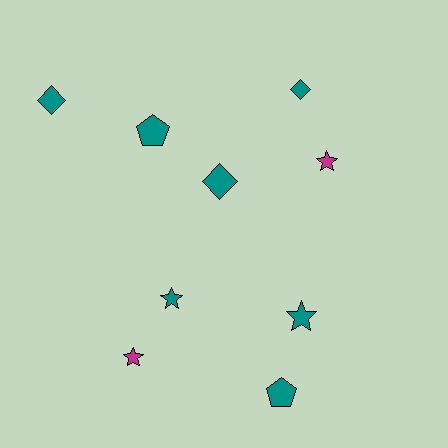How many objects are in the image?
There are 9 objects.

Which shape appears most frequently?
Star, with 4 objects.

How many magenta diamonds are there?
There are no magenta diamonds.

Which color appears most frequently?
Teal, with 7 objects.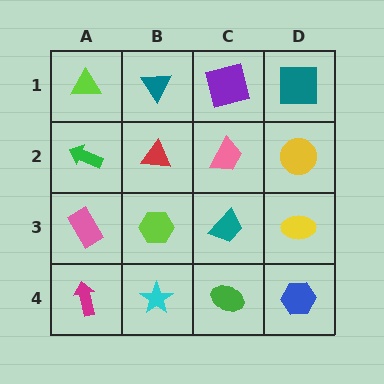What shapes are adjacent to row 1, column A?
A green arrow (row 2, column A), a teal triangle (row 1, column B).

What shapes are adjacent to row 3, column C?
A pink trapezoid (row 2, column C), a green ellipse (row 4, column C), a lime hexagon (row 3, column B), a yellow ellipse (row 3, column D).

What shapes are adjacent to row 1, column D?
A yellow circle (row 2, column D), a purple square (row 1, column C).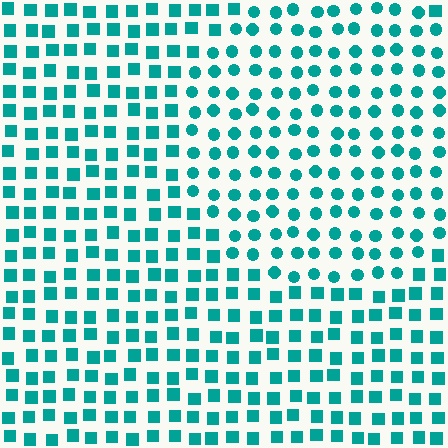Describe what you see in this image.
The image is filled with small teal elements arranged in a uniform grid. A circle-shaped region contains circles, while the surrounding area contains squares. The boundary is defined purely by the change in element shape.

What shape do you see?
I see a circle.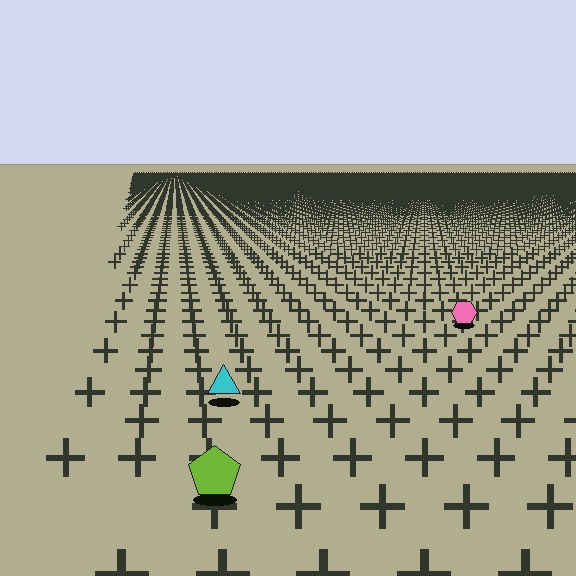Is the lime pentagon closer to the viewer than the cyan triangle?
Yes. The lime pentagon is closer — you can tell from the texture gradient: the ground texture is coarser near it.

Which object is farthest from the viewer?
The pink hexagon is farthest from the viewer. It appears smaller and the ground texture around it is denser.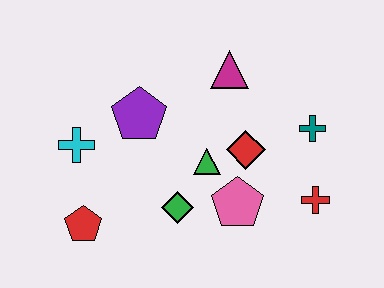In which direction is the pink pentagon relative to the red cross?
The pink pentagon is to the left of the red cross.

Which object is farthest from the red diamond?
The red pentagon is farthest from the red diamond.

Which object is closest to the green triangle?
The red diamond is closest to the green triangle.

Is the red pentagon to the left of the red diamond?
Yes